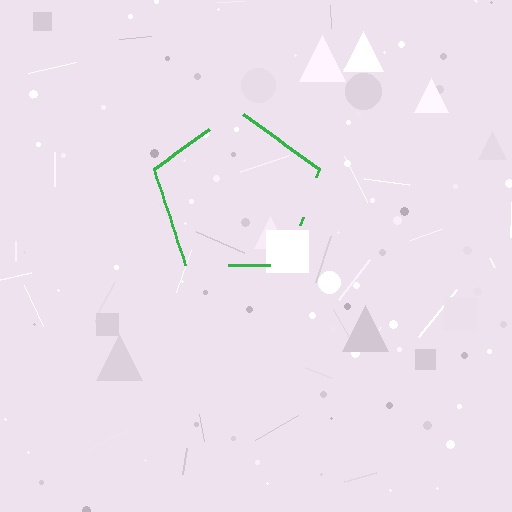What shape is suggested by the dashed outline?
The dashed outline suggests a pentagon.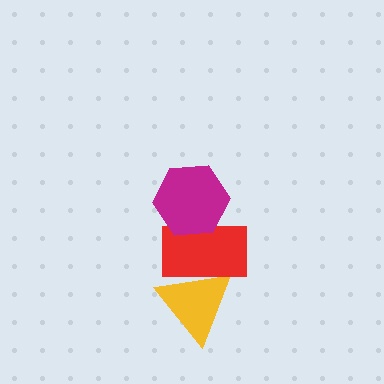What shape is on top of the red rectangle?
The magenta hexagon is on top of the red rectangle.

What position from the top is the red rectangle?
The red rectangle is 2nd from the top.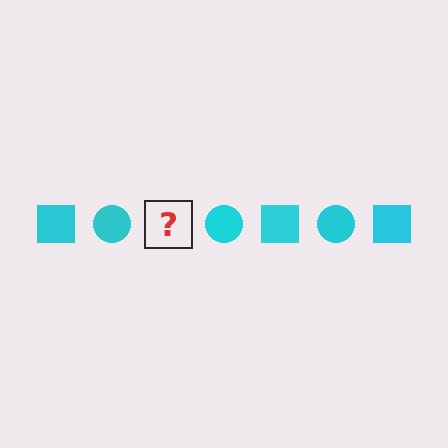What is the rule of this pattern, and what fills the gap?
The rule is that the pattern cycles through square, circle shapes in cyan. The gap should be filled with a cyan square.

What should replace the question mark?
The question mark should be replaced with a cyan square.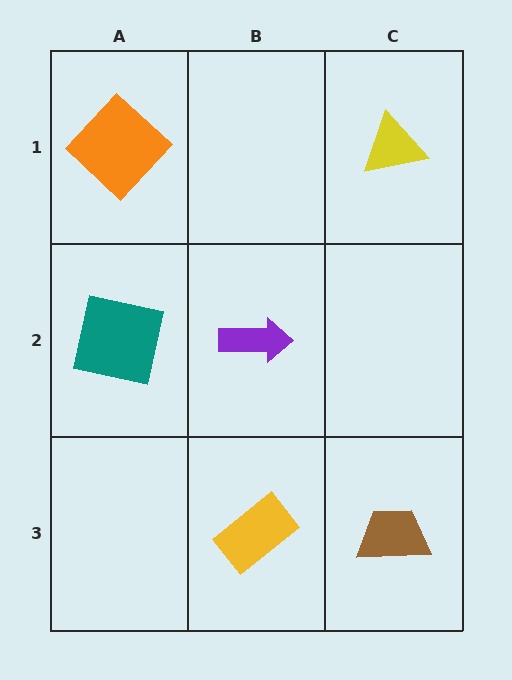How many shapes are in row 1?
2 shapes.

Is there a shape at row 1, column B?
No, that cell is empty.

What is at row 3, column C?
A brown trapezoid.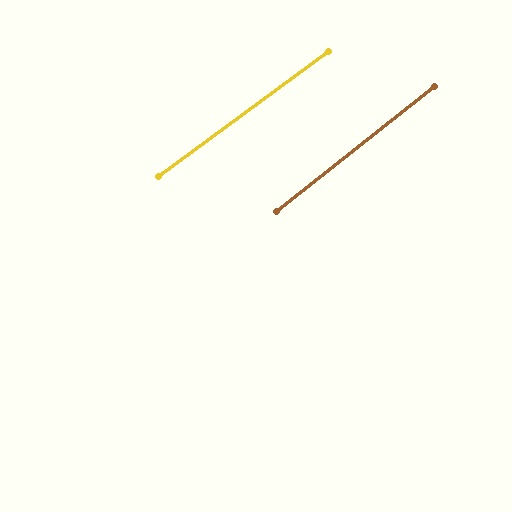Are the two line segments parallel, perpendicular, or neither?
Parallel — their directions differ by only 2.0°.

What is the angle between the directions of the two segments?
Approximately 2 degrees.